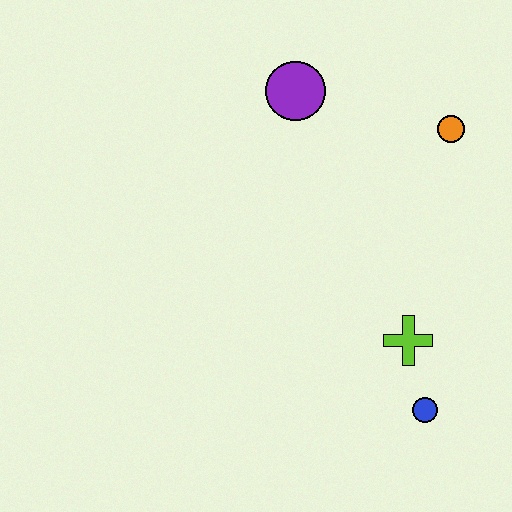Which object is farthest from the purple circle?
The blue circle is farthest from the purple circle.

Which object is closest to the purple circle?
The orange circle is closest to the purple circle.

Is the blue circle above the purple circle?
No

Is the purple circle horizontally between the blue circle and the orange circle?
No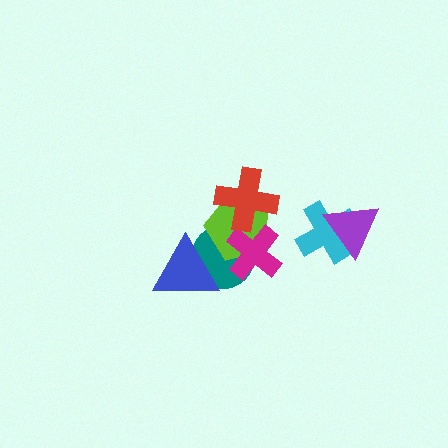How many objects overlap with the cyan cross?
1 object overlaps with the cyan cross.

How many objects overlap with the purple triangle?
1 object overlaps with the purple triangle.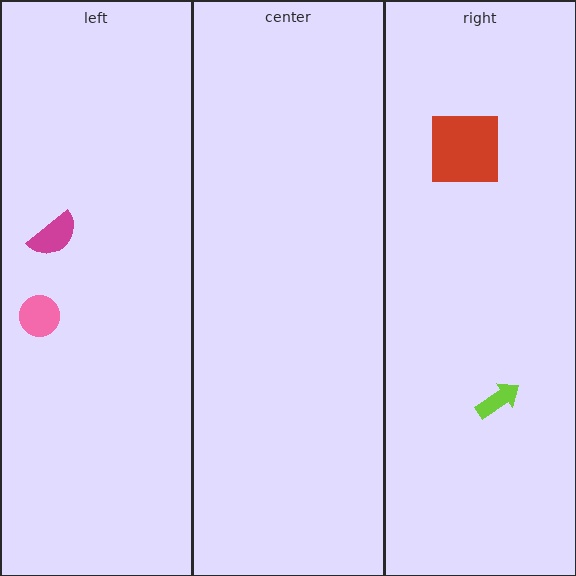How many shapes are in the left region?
2.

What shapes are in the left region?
The pink circle, the magenta semicircle.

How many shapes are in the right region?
2.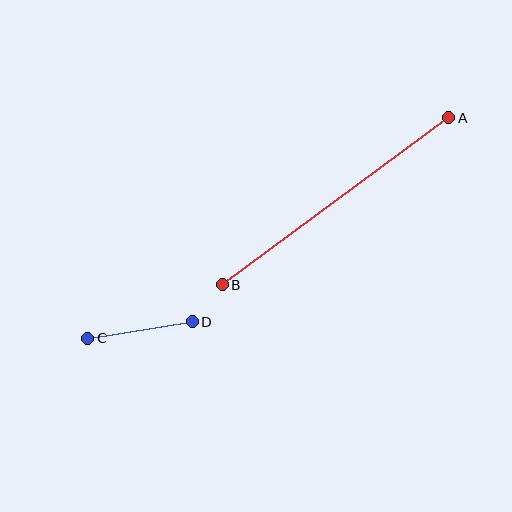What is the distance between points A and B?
The distance is approximately 281 pixels.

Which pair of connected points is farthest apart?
Points A and B are farthest apart.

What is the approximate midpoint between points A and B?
The midpoint is at approximately (336, 201) pixels.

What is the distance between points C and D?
The distance is approximately 106 pixels.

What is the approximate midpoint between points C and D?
The midpoint is at approximately (140, 330) pixels.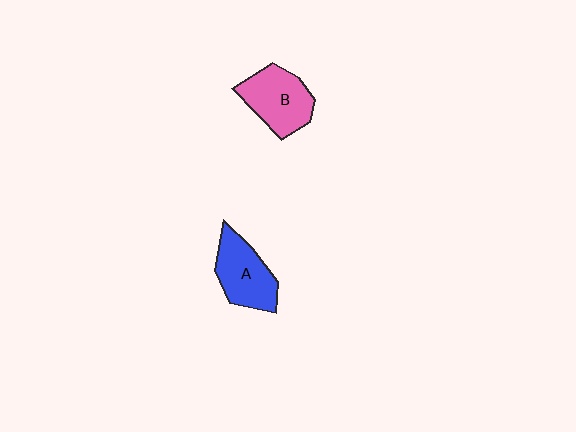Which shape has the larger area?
Shape B (pink).